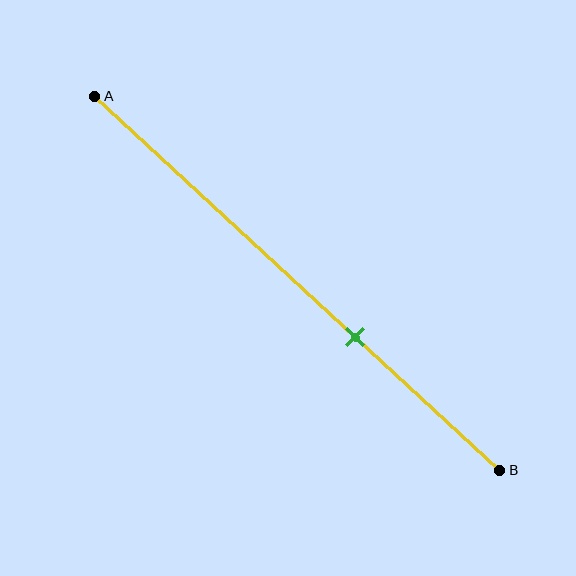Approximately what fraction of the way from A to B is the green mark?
The green mark is approximately 65% of the way from A to B.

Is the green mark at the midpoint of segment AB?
No, the mark is at about 65% from A, not at the 50% midpoint.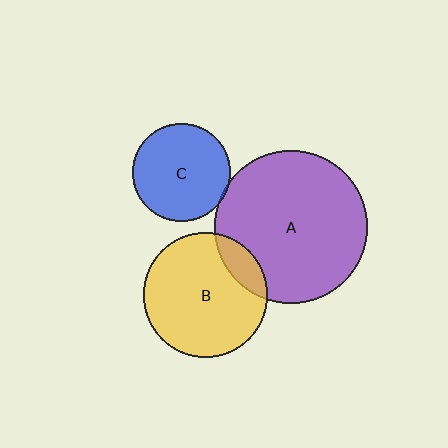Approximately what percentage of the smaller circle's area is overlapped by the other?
Approximately 5%.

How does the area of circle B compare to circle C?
Approximately 1.6 times.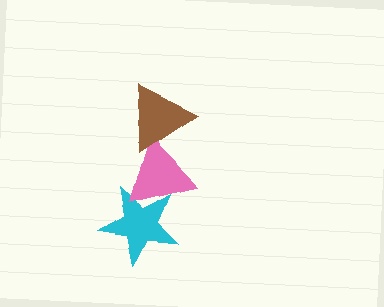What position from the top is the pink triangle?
The pink triangle is 2nd from the top.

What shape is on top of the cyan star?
The pink triangle is on top of the cyan star.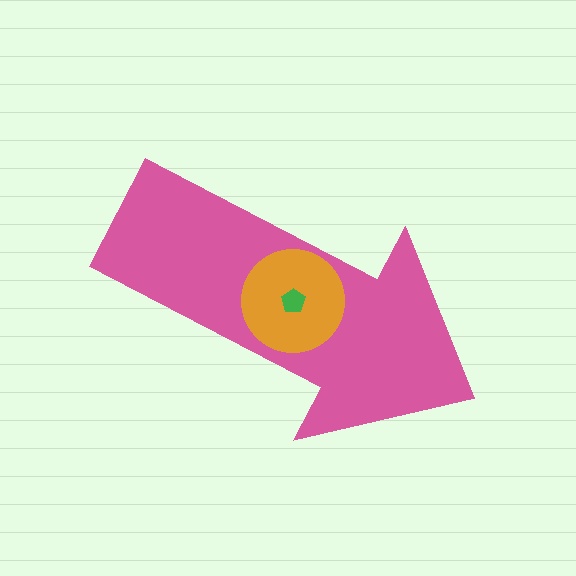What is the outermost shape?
The pink arrow.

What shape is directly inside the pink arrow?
The orange circle.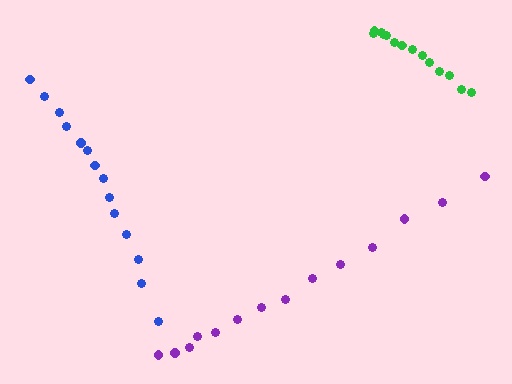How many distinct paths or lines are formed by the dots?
There are 3 distinct paths.